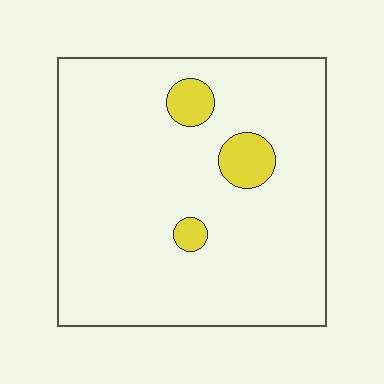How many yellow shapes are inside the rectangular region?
3.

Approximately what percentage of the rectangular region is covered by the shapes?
Approximately 5%.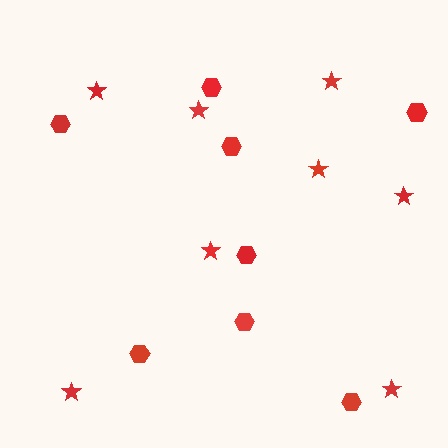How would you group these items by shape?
There are 2 groups: one group of hexagons (8) and one group of stars (8).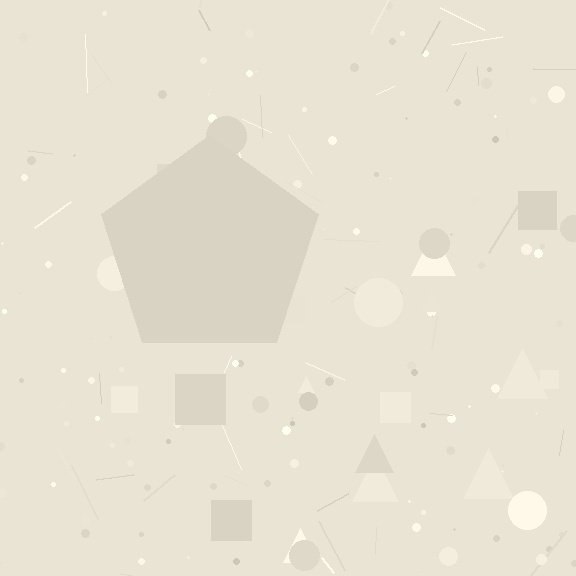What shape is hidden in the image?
A pentagon is hidden in the image.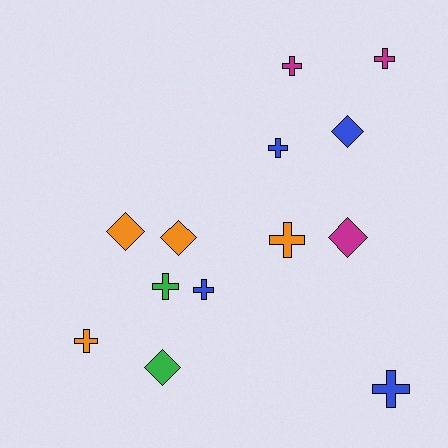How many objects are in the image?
There are 13 objects.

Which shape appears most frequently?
Cross, with 8 objects.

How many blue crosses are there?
There are 3 blue crosses.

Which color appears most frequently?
Orange, with 4 objects.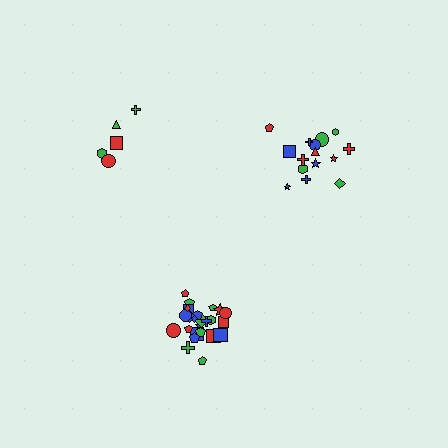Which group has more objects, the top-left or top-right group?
The top-right group.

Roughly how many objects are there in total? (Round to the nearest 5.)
Roughly 45 objects in total.